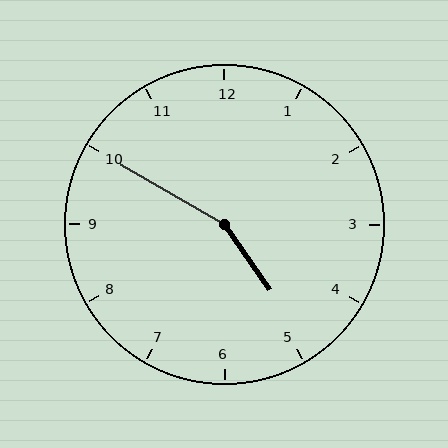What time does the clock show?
4:50.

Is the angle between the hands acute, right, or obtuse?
It is obtuse.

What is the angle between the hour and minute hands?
Approximately 155 degrees.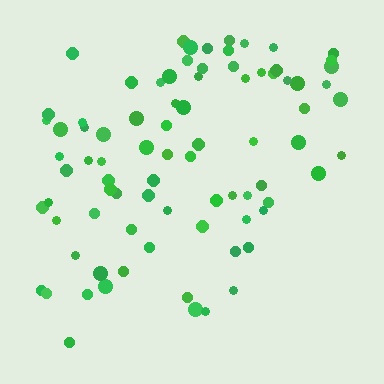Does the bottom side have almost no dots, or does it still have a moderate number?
Still a moderate number, just noticeably fewer than the top.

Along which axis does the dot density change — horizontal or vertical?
Vertical.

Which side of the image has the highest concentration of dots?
The top.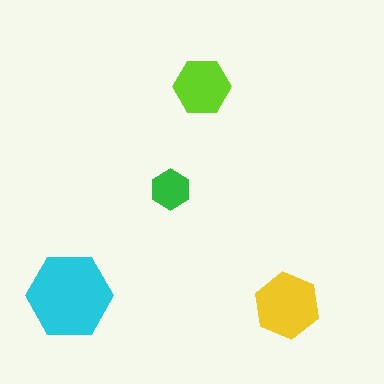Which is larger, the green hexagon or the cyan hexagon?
The cyan one.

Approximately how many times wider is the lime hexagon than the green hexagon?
About 1.5 times wider.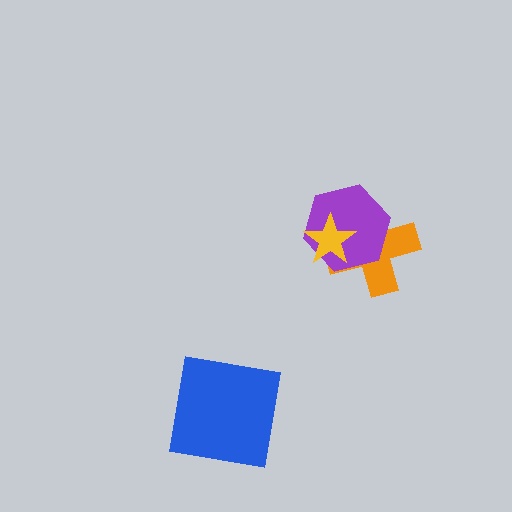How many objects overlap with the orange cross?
2 objects overlap with the orange cross.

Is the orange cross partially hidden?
Yes, it is partially covered by another shape.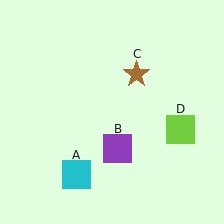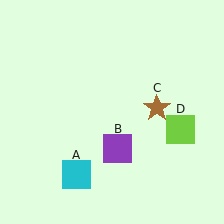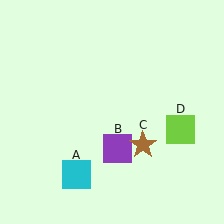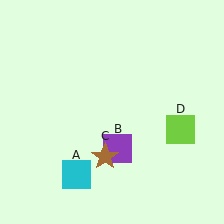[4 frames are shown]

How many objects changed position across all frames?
1 object changed position: brown star (object C).